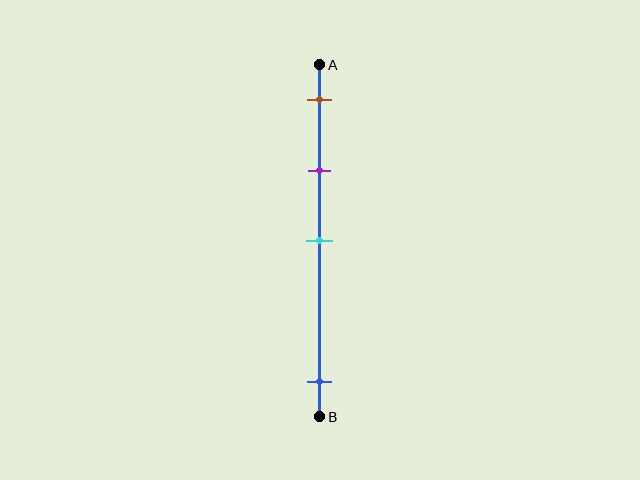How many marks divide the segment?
There are 4 marks dividing the segment.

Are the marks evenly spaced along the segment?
No, the marks are not evenly spaced.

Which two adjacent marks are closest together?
The brown and purple marks are the closest adjacent pair.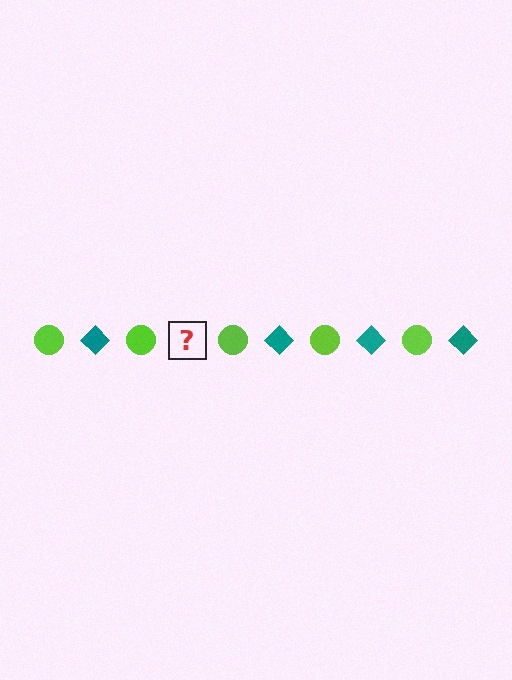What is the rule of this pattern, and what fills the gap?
The rule is that the pattern alternates between lime circle and teal diamond. The gap should be filled with a teal diamond.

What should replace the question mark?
The question mark should be replaced with a teal diamond.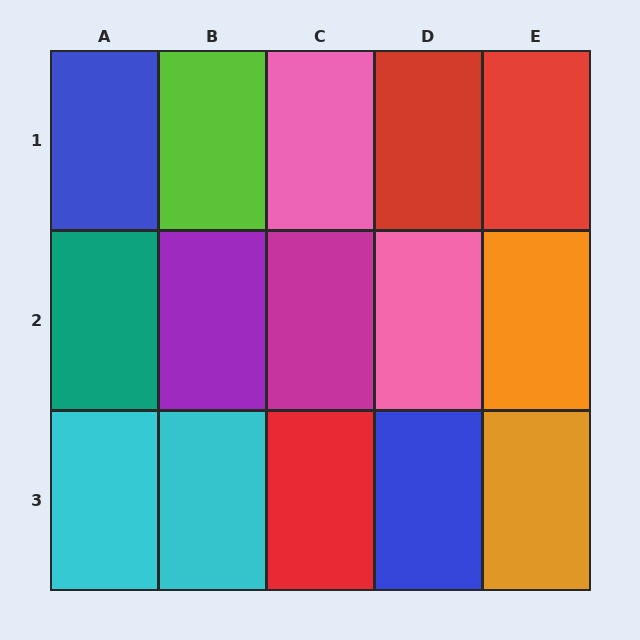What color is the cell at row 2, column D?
Pink.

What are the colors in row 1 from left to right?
Blue, lime, pink, red, red.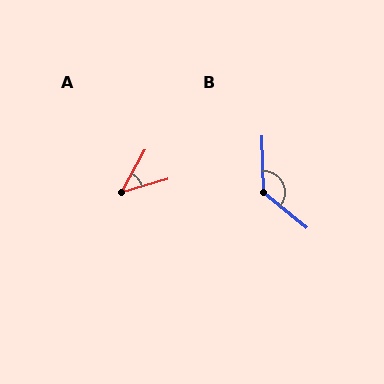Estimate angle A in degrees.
Approximately 45 degrees.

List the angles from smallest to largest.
A (45°), B (131°).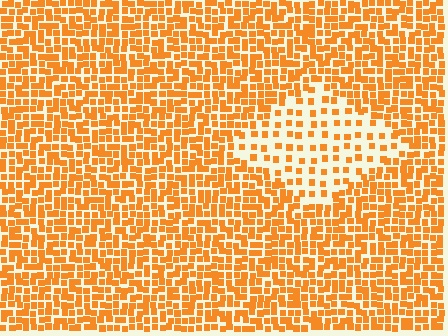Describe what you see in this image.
The image contains small orange elements arranged at two different densities. A diamond-shaped region is visible where the elements are less densely packed than the surrounding area.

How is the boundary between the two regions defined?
The boundary is defined by a change in element density (approximately 2.4x ratio). All elements are the same color, size, and shape.